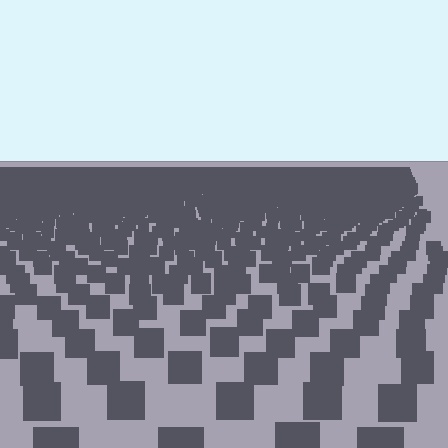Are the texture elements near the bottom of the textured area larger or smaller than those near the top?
Larger. Near the bottom, elements are closer to the viewer and appear at a bigger on-screen size.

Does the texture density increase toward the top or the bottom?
Density increases toward the top.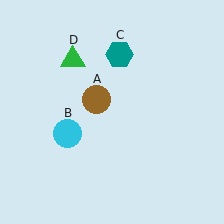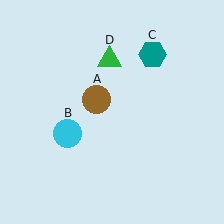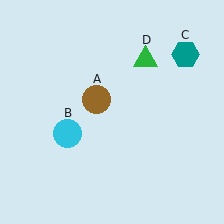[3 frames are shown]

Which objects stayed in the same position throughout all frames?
Brown circle (object A) and cyan circle (object B) remained stationary.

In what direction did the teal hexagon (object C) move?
The teal hexagon (object C) moved right.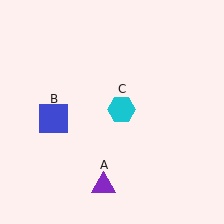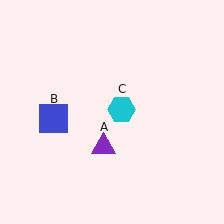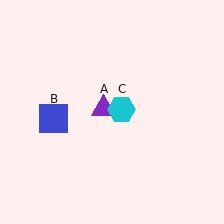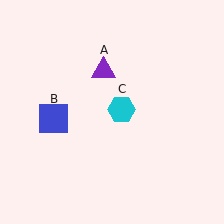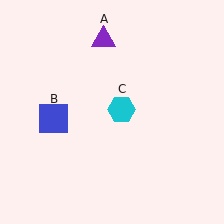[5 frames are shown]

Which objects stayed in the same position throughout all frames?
Blue square (object B) and cyan hexagon (object C) remained stationary.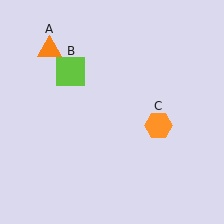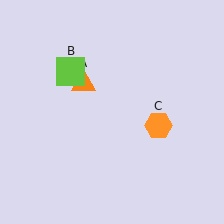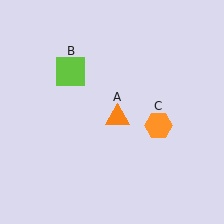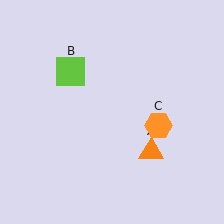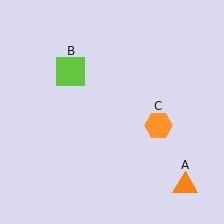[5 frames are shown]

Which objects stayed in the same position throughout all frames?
Lime square (object B) and orange hexagon (object C) remained stationary.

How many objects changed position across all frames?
1 object changed position: orange triangle (object A).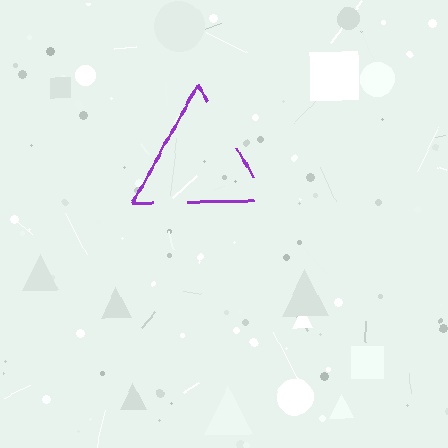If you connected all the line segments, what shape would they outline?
They would outline a triangle.